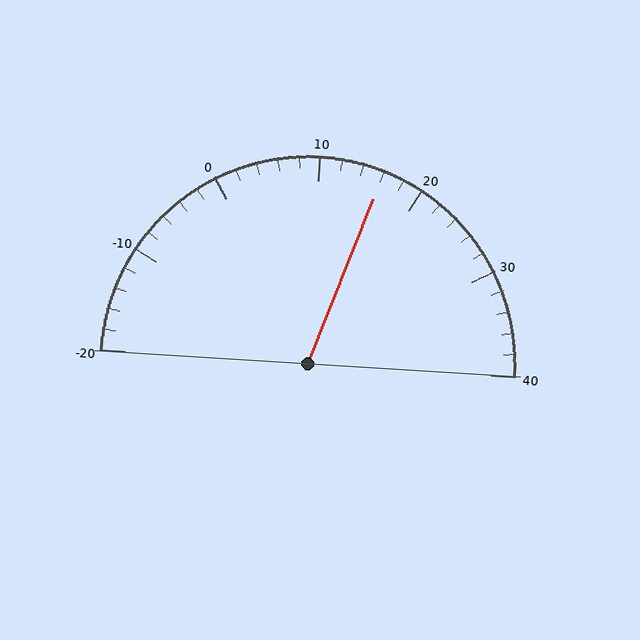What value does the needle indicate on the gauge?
The needle indicates approximately 16.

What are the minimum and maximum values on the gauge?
The gauge ranges from -20 to 40.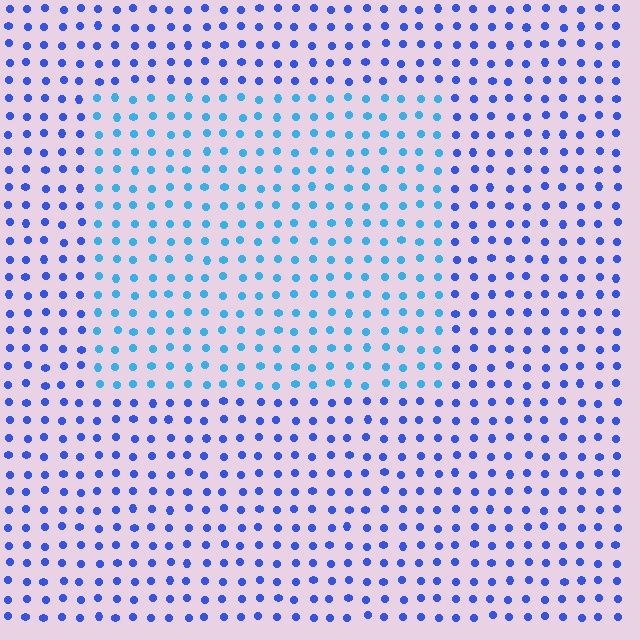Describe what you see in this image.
The image is filled with small blue elements in a uniform arrangement. A rectangle-shaped region is visible where the elements are tinted to a slightly different hue, forming a subtle color boundary.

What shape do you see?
I see a rectangle.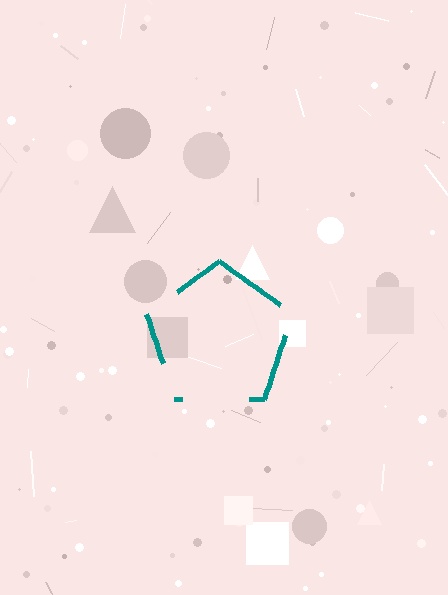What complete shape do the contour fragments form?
The contour fragments form a pentagon.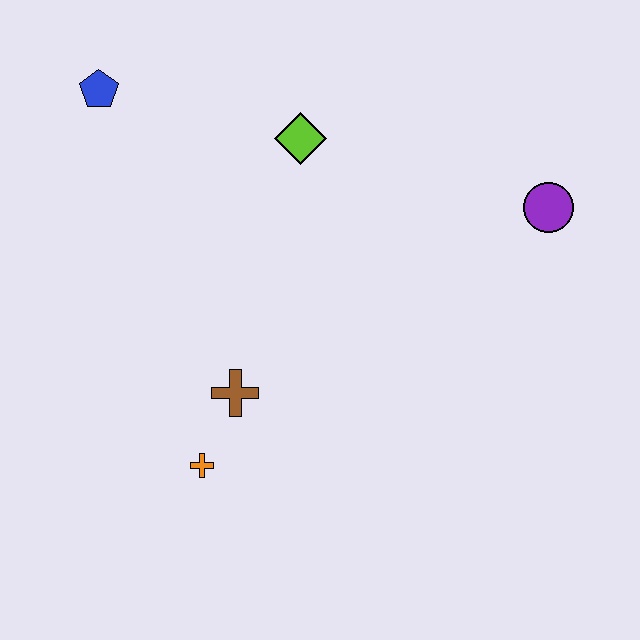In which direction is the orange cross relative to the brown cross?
The orange cross is below the brown cross.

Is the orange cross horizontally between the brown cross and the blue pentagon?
Yes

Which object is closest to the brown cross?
The orange cross is closest to the brown cross.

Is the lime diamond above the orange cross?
Yes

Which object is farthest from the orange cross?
The purple circle is farthest from the orange cross.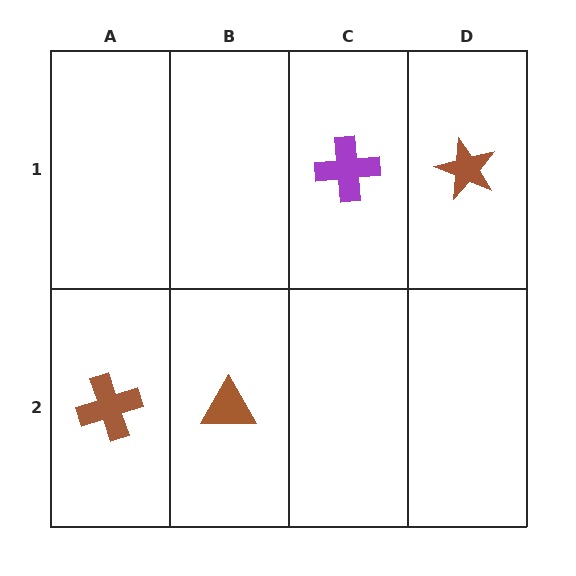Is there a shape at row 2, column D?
No, that cell is empty.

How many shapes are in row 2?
2 shapes.